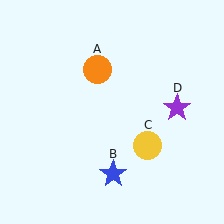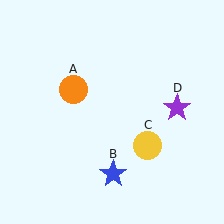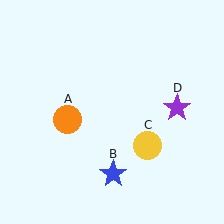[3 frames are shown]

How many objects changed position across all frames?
1 object changed position: orange circle (object A).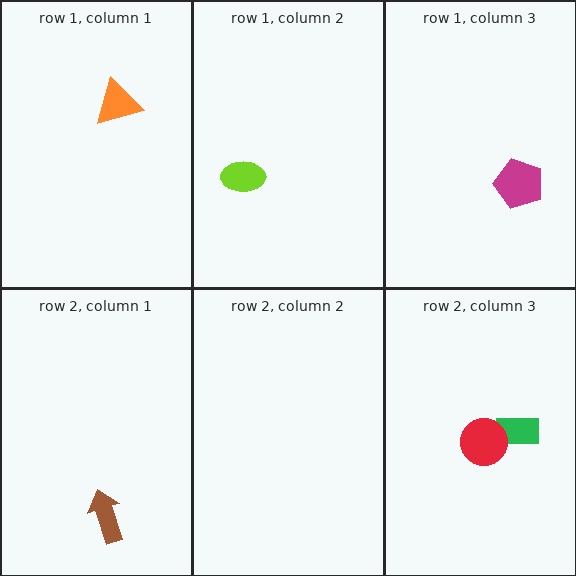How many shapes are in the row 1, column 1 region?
1.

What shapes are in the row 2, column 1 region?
The brown arrow.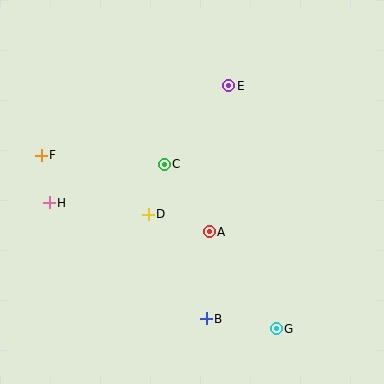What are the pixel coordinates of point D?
Point D is at (148, 214).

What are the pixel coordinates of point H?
Point H is at (49, 203).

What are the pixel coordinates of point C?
Point C is at (164, 164).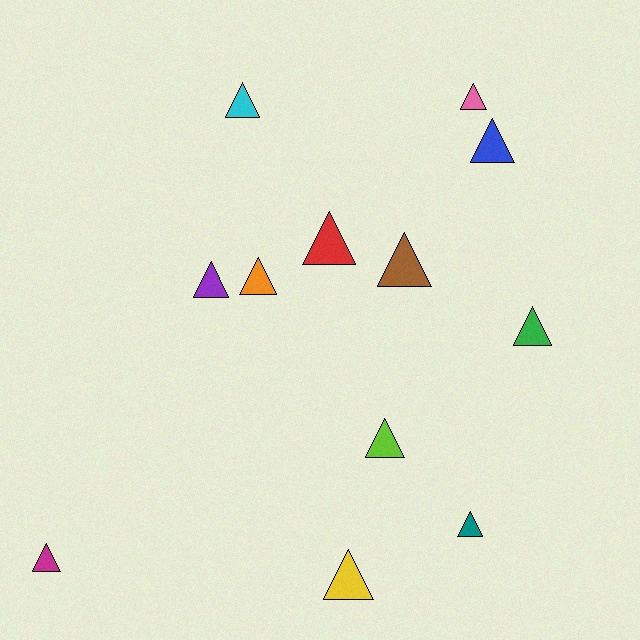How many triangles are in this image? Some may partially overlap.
There are 12 triangles.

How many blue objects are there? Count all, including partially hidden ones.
There is 1 blue object.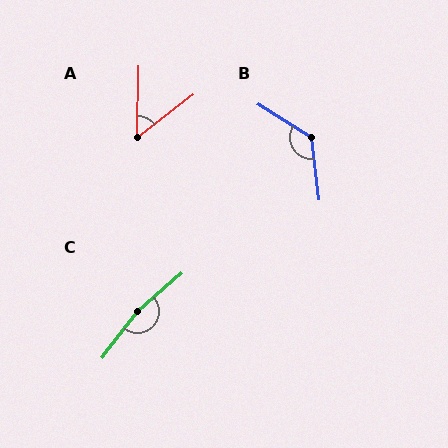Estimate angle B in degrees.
Approximately 128 degrees.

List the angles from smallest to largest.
A (51°), B (128°), C (169°).